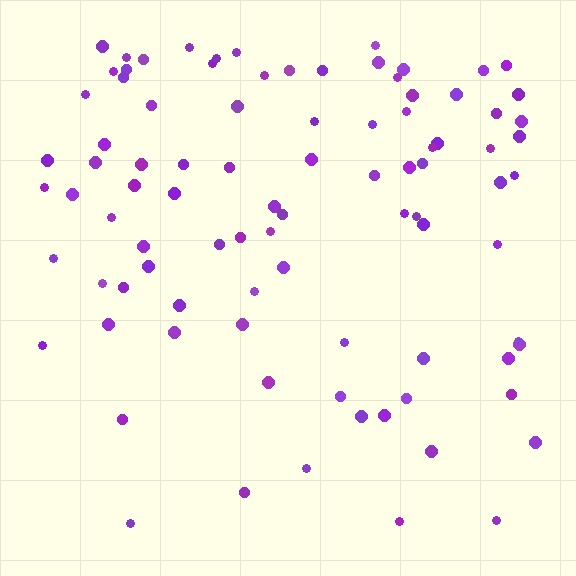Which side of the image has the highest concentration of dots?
The top.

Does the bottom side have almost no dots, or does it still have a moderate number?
Still a moderate number, just noticeably fewer than the top.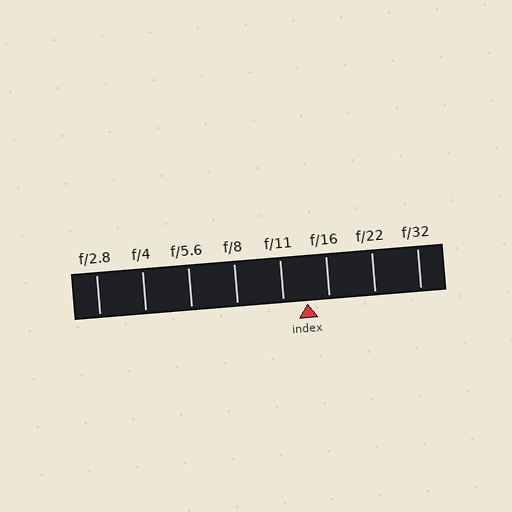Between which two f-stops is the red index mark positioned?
The index mark is between f/11 and f/16.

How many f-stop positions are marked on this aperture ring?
There are 8 f-stop positions marked.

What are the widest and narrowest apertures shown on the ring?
The widest aperture shown is f/2.8 and the narrowest is f/32.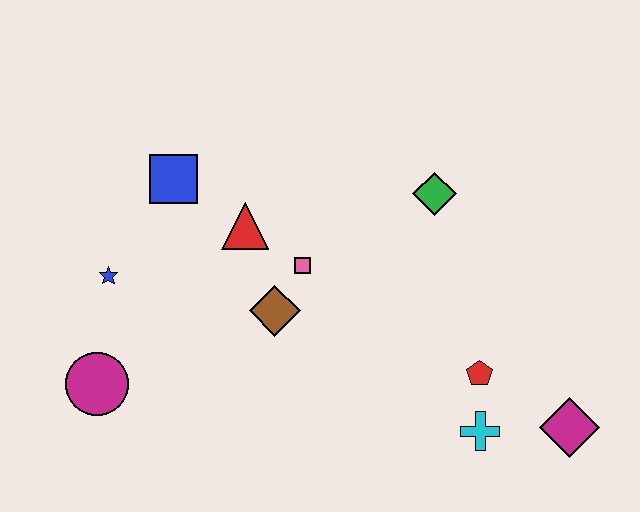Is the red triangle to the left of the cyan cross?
Yes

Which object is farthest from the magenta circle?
The magenta diamond is farthest from the magenta circle.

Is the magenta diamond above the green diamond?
No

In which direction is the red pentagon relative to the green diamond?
The red pentagon is below the green diamond.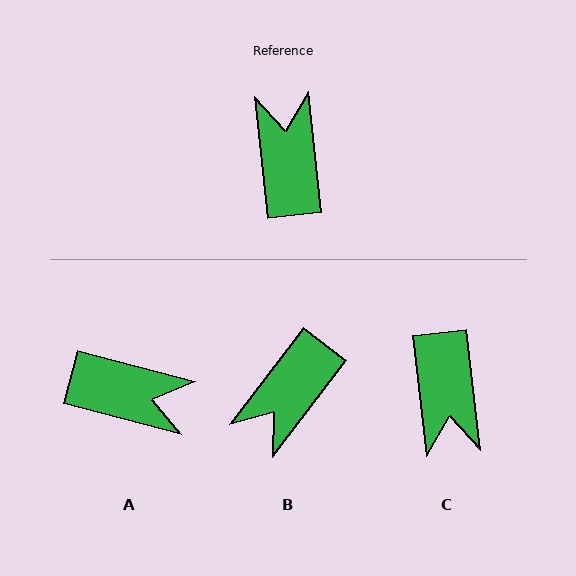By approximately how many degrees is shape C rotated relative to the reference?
Approximately 179 degrees clockwise.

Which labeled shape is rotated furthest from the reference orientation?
C, about 179 degrees away.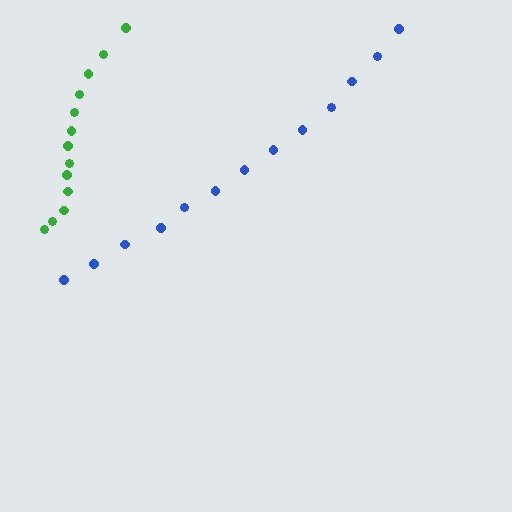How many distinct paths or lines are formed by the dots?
There are 2 distinct paths.